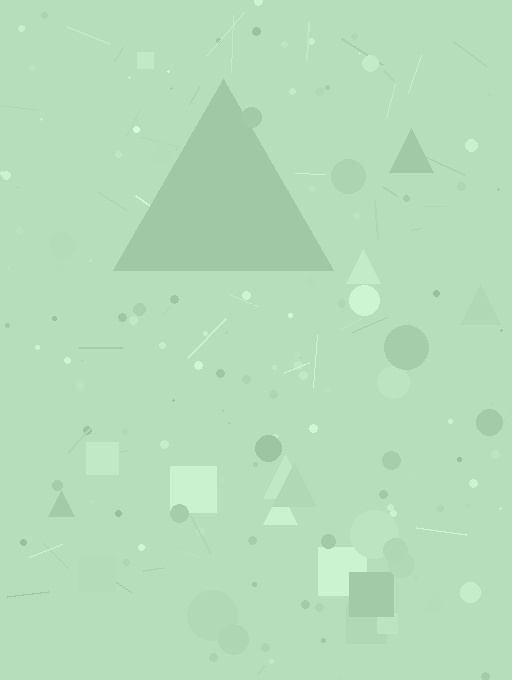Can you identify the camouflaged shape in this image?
The camouflaged shape is a triangle.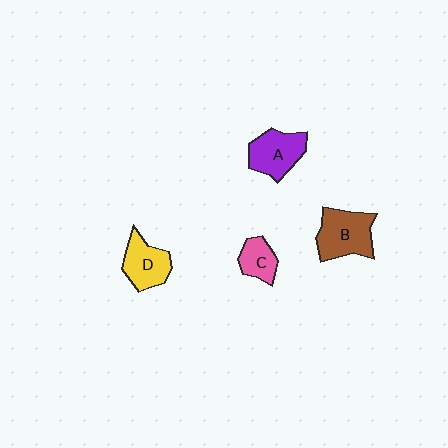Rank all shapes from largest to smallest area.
From largest to smallest: B (brown), A (purple), D (yellow), C (pink).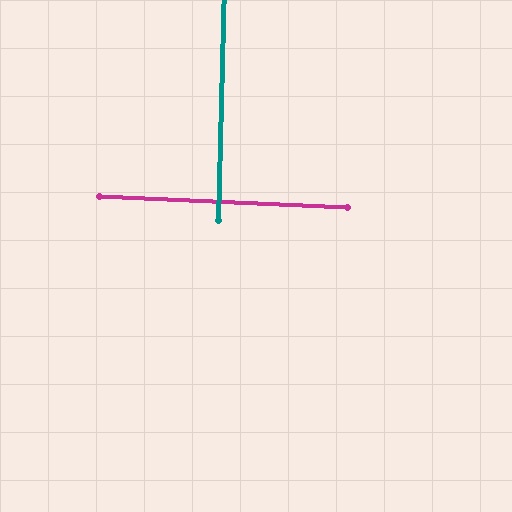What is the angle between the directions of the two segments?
Approximately 89 degrees.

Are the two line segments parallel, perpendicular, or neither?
Perpendicular — they meet at approximately 89°.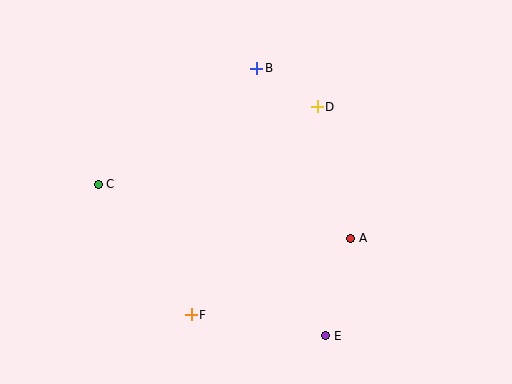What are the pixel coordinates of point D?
Point D is at (317, 107).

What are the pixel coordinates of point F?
Point F is at (191, 315).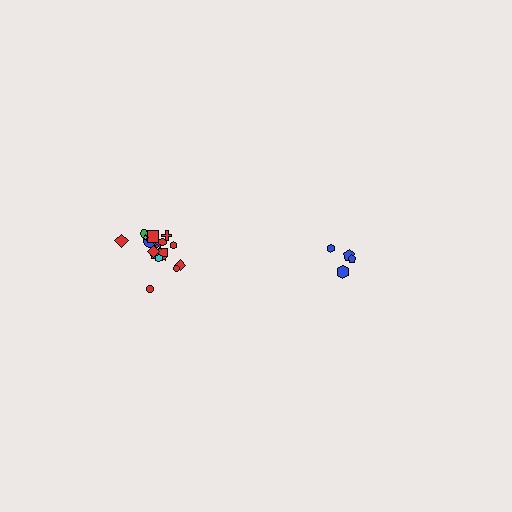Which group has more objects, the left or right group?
The left group.